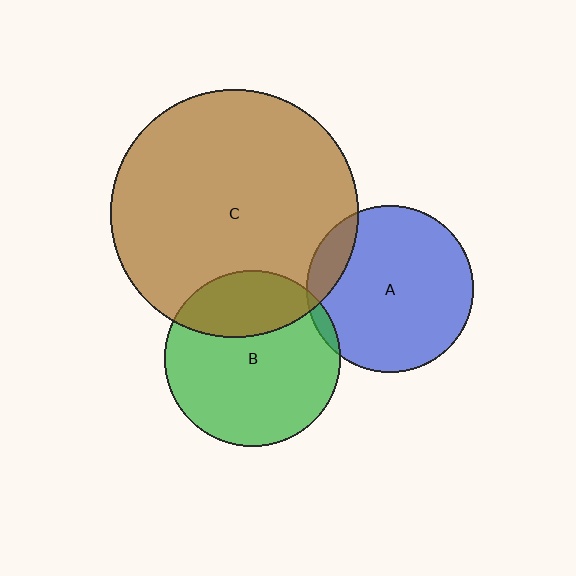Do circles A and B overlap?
Yes.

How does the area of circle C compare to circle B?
Approximately 2.0 times.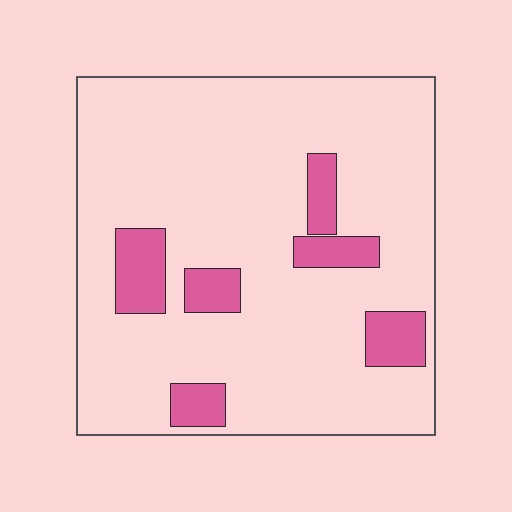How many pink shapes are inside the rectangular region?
6.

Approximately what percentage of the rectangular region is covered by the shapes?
Approximately 15%.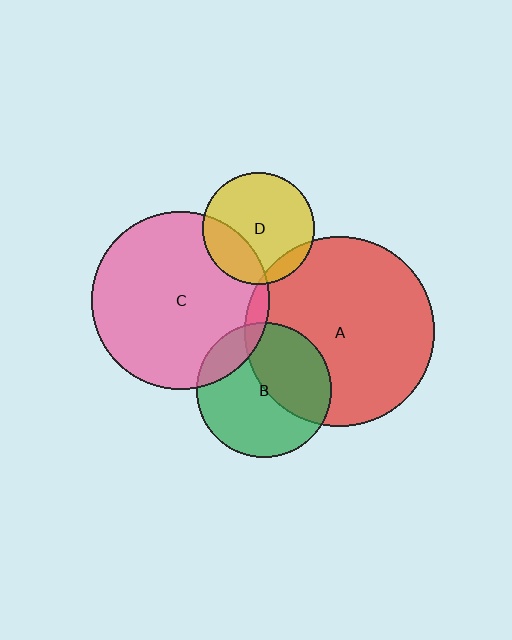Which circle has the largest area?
Circle A (red).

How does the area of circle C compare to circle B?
Approximately 1.7 times.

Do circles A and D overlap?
Yes.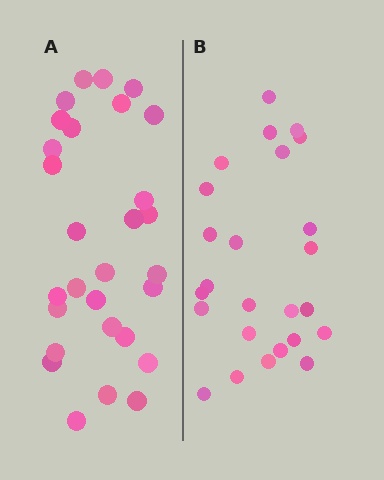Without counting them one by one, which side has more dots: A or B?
Region A (the left region) has more dots.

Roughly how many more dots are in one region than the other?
Region A has about 4 more dots than region B.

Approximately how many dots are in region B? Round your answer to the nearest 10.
About 20 dots. (The exact count is 25, which rounds to 20.)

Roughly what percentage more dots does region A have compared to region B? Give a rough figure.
About 15% more.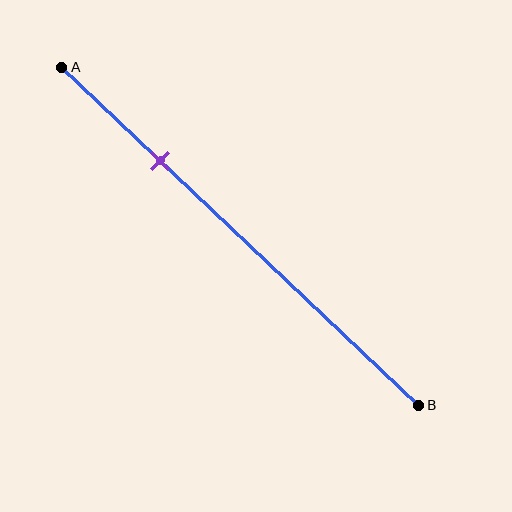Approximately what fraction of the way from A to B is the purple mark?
The purple mark is approximately 30% of the way from A to B.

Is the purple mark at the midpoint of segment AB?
No, the mark is at about 30% from A, not at the 50% midpoint.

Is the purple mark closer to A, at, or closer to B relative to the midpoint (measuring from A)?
The purple mark is closer to point A than the midpoint of segment AB.